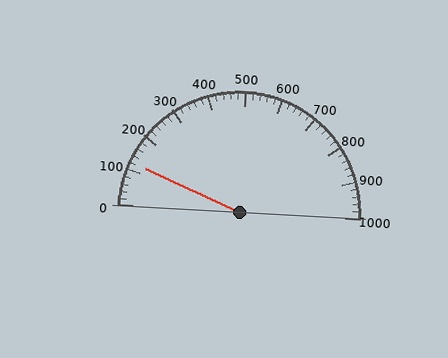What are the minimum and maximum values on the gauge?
The gauge ranges from 0 to 1000.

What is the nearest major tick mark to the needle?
The nearest major tick mark is 100.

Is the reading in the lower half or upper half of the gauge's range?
The reading is in the lower half of the range (0 to 1000).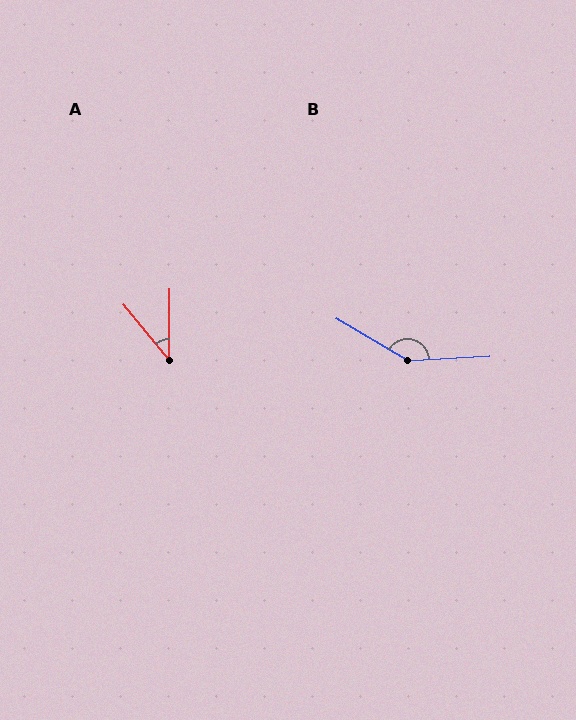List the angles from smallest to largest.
A (40°), B (146°).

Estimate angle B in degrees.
Approximately 146 degrees.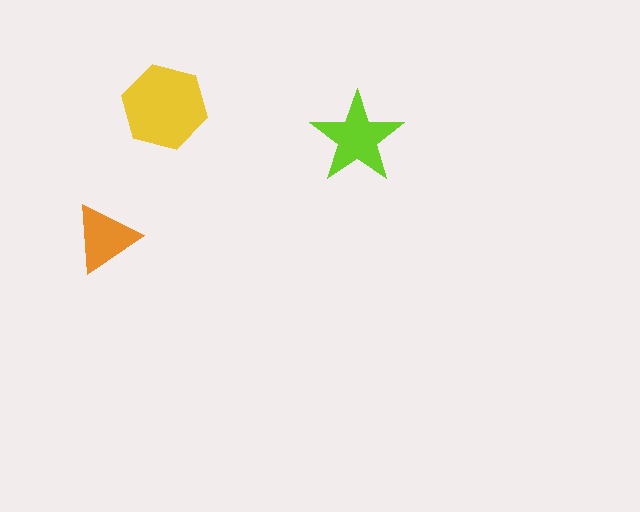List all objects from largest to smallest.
The yellow hexagon, the lime star, the orange triangle.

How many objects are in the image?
There are 3 objects in the image.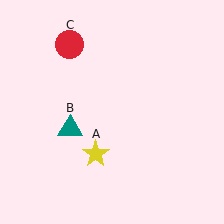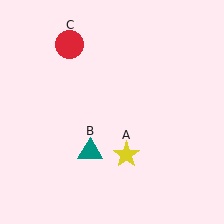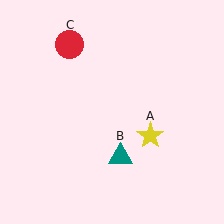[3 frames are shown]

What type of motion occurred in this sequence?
The yellow star (object A), teal triangle (object B) rotated counterclockwise around the center of the scene.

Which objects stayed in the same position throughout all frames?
Red circle (object C) remained stationary.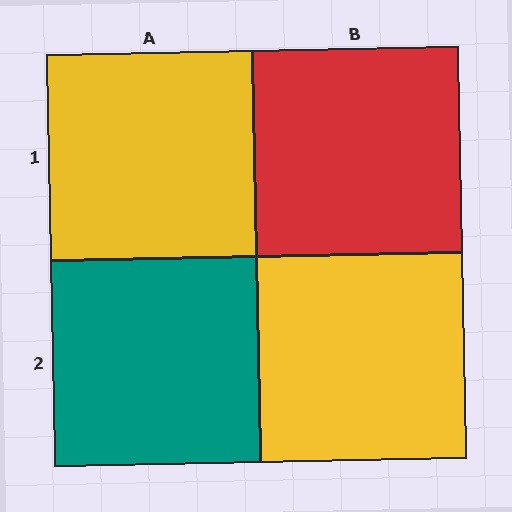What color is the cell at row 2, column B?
Yellow.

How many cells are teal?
1 cell is teal.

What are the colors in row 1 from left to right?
Yellow, red.